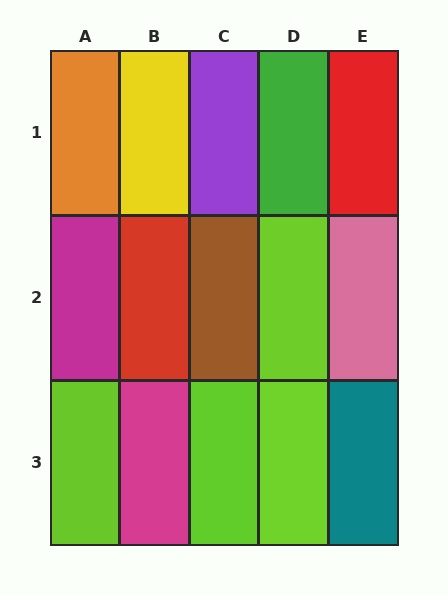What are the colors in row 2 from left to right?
Magenta, red, brown, lime, pink.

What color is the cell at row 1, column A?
Orange.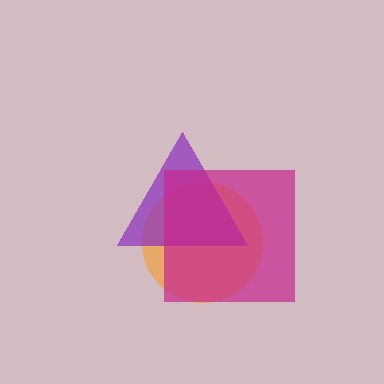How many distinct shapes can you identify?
There are 3 distinct shapes: an orange circle, a purple triangle, a magenta square.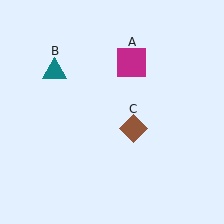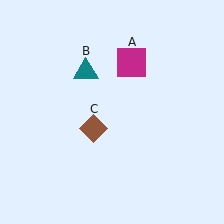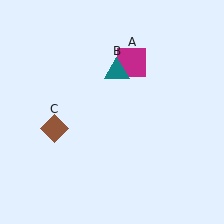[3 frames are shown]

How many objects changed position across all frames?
2 objects changed position: teal triangle (object B), brown diamond (object C).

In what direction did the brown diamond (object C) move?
The brown diamond (object C) moved left.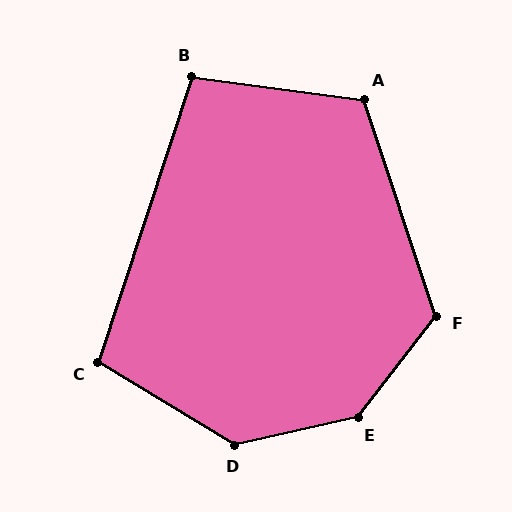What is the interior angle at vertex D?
Approximately 136 degrees (obtuse).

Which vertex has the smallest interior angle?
B, at approximately 101 degrees.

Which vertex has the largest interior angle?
E, at approximately 141 degrees.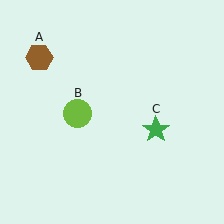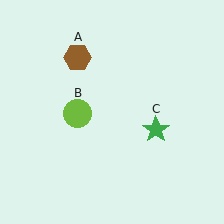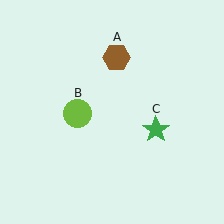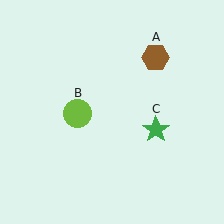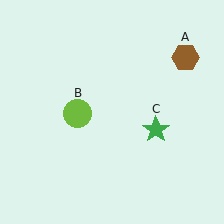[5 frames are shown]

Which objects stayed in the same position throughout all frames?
Lime circle (object B) and green star (object C) remained stationary.